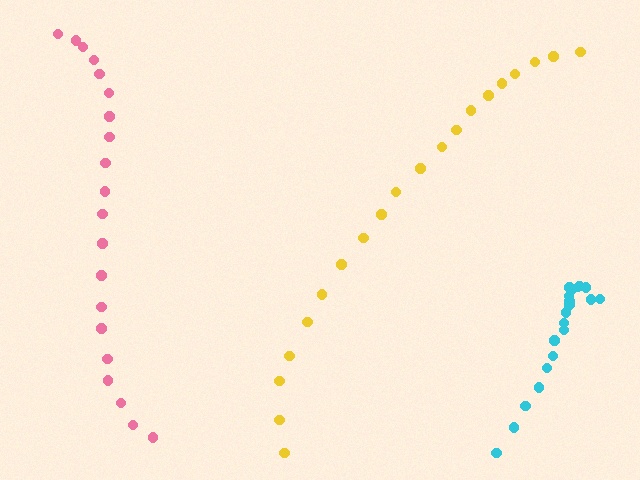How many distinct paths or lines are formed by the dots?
There are 3 distinct paths.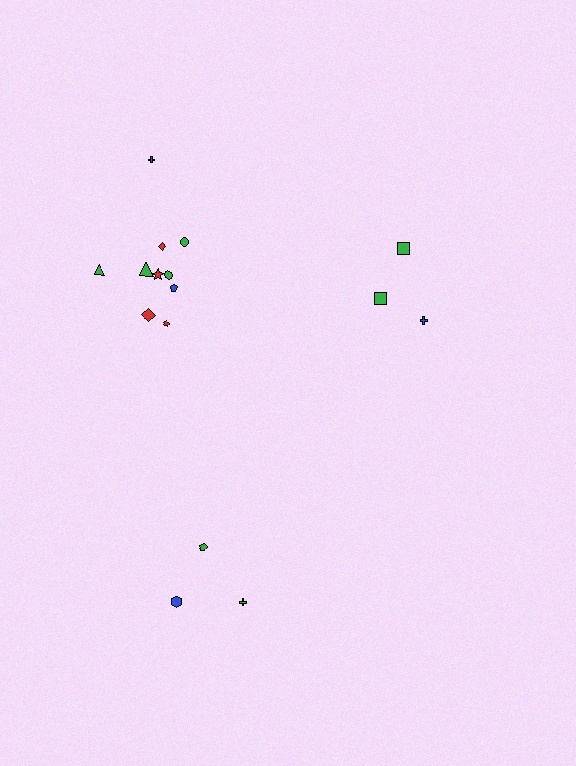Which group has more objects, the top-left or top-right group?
The top-left group.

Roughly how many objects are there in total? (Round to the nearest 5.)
Roughly 15 objects in total.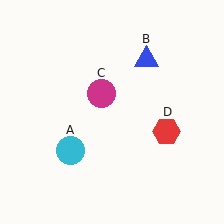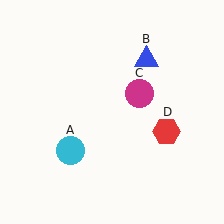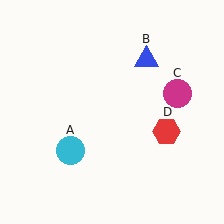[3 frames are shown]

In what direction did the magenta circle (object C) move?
The magenta circle (object C) moved right.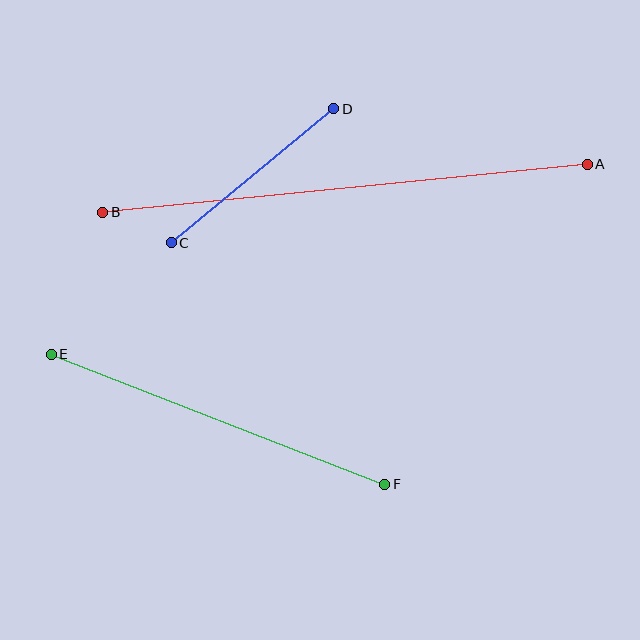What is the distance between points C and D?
The distance is approximately 211 pixels.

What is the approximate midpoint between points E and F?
The midpoint is at approximately (218, 419) pixels.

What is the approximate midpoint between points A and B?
The midpoint is at approximately (345, 188) pixels.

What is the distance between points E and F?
The distance is approximately 358 pixels.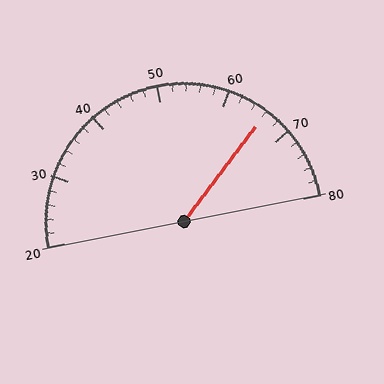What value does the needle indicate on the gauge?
The needle indicates approximately 66.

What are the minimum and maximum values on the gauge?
The gauge ranges from 20 to 80.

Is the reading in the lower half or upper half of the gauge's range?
The reading is in the upper half of the range (20 to 80).